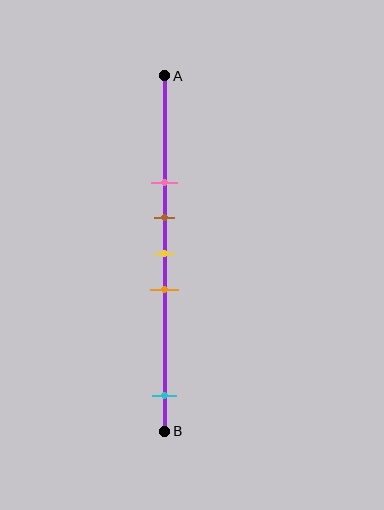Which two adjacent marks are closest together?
The brown and yellow marks are the closest adjacent pair.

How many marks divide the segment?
There are 5 marks dividing the segment.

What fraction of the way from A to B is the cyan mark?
The cyan mark is approximately 90% (0.9) of the way from A to B.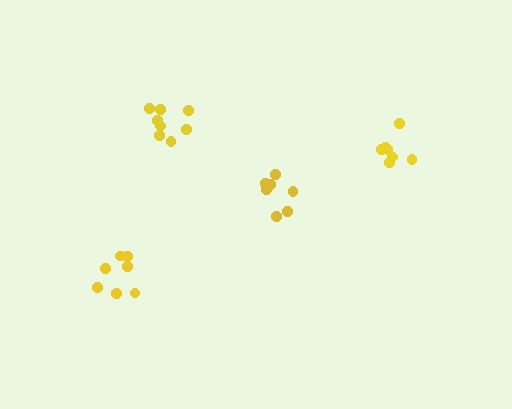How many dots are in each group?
Group 1: 7 dots, Group 2: 7 dots, Group 3: 8 dots, Group 4: 8 dots (30 total).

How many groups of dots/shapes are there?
There are 4 groups.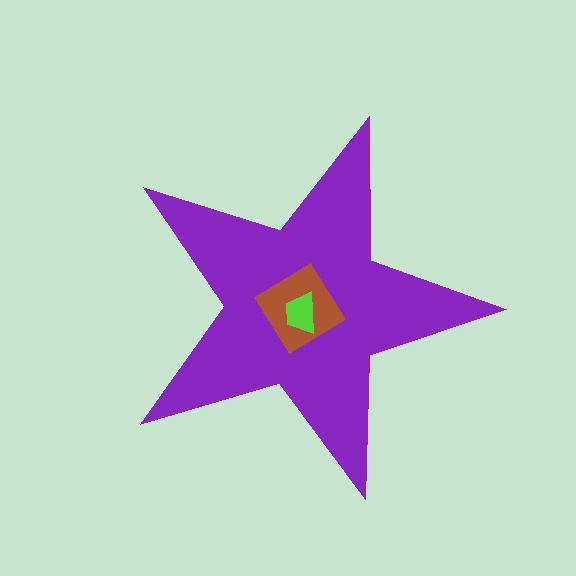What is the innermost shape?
The lime trapezoid.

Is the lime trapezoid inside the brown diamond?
Yes.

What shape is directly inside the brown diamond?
The lime trapezoid.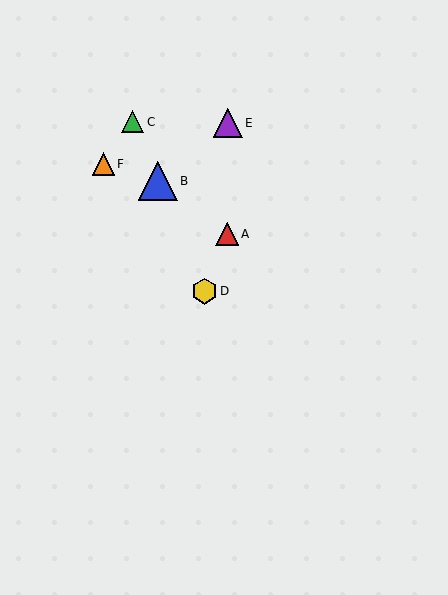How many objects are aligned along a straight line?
3 objects (B, C, D) are aligned along a straight line.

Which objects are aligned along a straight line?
Objects B, C, D are aligned along a straight line.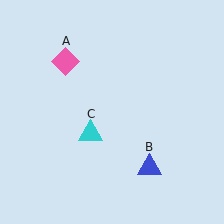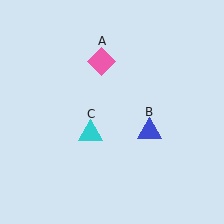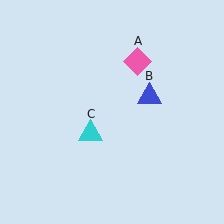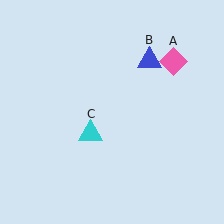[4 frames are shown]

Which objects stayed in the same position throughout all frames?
Cyan triangle (object C) remained stationary.